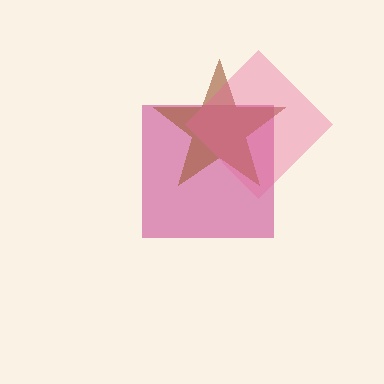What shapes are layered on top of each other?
The layered shapes are: a magenta square, a brown star, a pink diamond.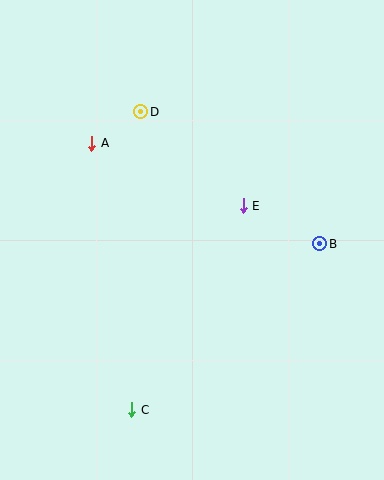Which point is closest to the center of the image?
Point E at (243, 206) is closest to the center.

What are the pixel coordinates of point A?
Point A is at (92, 143).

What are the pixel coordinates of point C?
Point C is at (132, 410).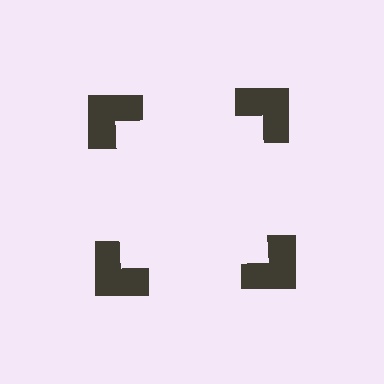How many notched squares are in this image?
There are 4 — one at each vertex of the illusory square.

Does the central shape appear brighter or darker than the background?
It typically appears slightly brighter than the background, even though no actual brightness change is drawn.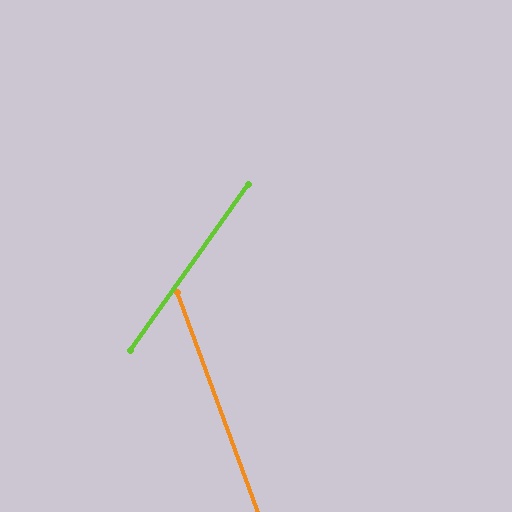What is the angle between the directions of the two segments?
Approximately 56 degrees.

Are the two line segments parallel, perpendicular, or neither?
Neither parallel nor perpendicular — they differ by about 56°.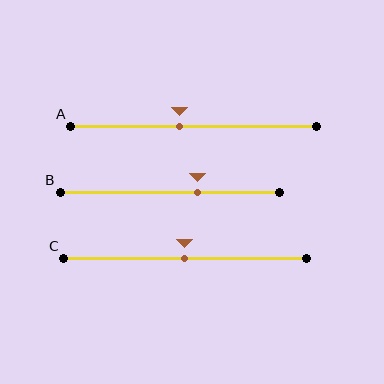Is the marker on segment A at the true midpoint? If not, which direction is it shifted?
No, the marker on segment A is shifted to the left by about 6% of the segment length.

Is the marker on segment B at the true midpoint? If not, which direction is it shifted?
No, the marker on segment B is shifted to the right by about 13% of the segment length.